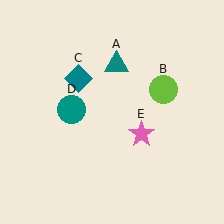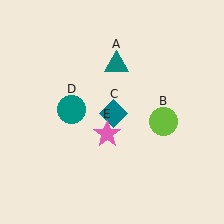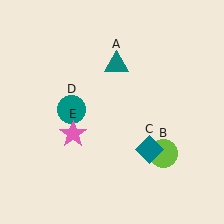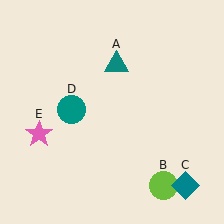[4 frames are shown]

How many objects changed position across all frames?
3 objects changed position: lime circle (object B), teal diamond (object C), pink star (object E).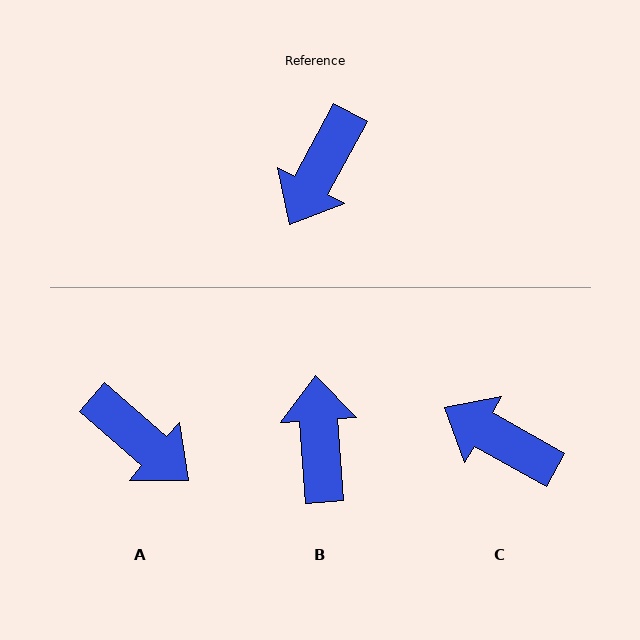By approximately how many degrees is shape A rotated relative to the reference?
Approximately 77 degrees counter-clockwise.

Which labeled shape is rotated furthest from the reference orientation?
B, about 148 degrees away.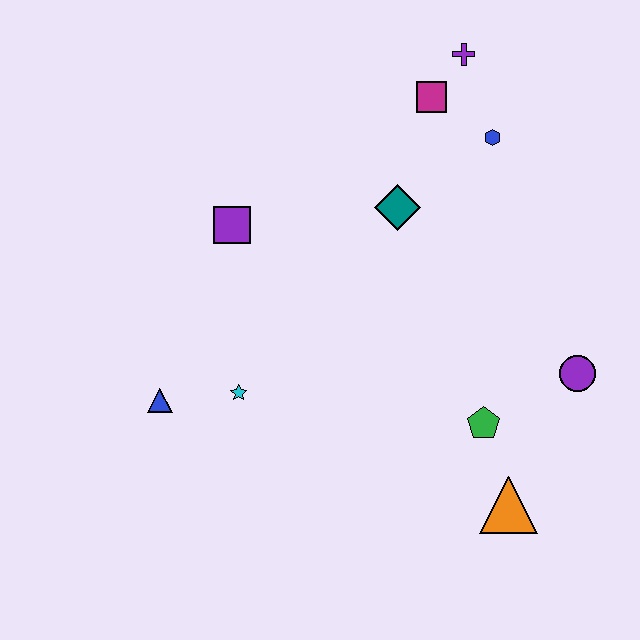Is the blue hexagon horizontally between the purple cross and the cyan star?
No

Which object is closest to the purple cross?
The magenta square is closest to the purple cross.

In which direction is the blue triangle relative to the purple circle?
The blue triangle is to the left of the purple circle.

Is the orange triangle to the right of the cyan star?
Yes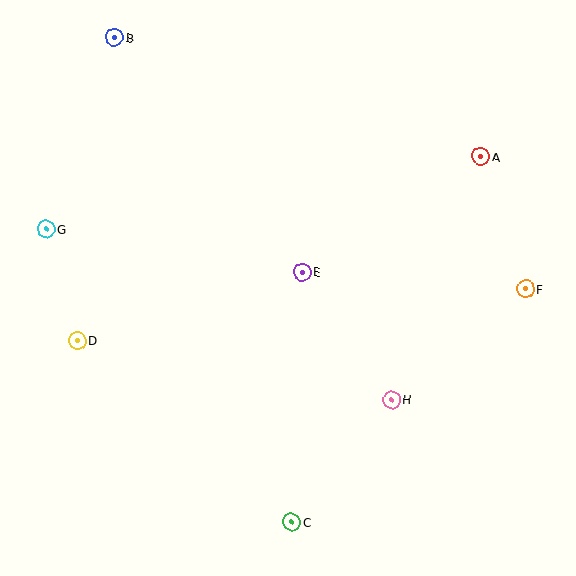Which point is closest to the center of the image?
Point E at (302, 272) is closest to the center.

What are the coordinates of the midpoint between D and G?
The midpoint between D and G is at (62, 285).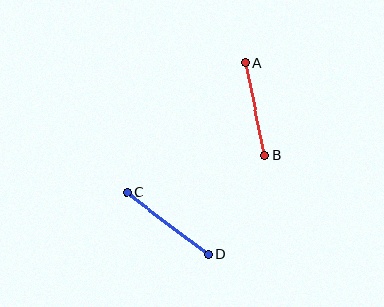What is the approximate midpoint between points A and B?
The midpoint is at approximately (255, 109) pixels.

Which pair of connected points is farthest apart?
Points C and D are farthest apart.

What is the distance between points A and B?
The distance is approximately 95 pixels.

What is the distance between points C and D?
The distance is approximately 102 pixels.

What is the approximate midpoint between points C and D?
The midpoint is at approximately (168, 223) pixels.